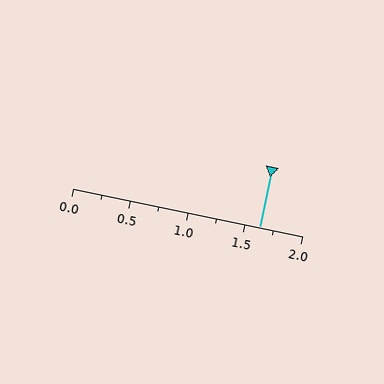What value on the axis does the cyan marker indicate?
The marker indicates approximately 1.62.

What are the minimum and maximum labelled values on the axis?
The axis runs from 0.0 to 2.0.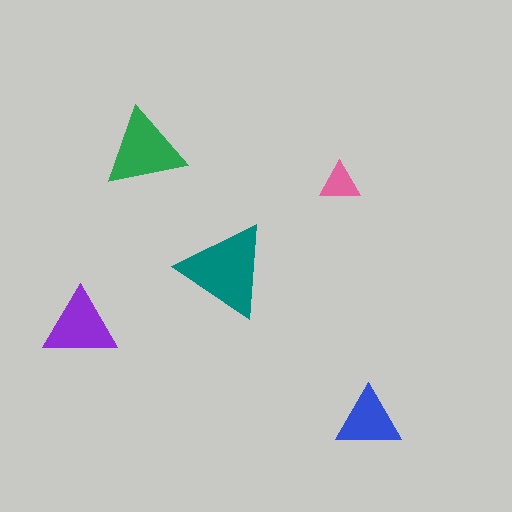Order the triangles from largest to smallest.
the teal one, the green one, the purple one, the blue one, the pink one.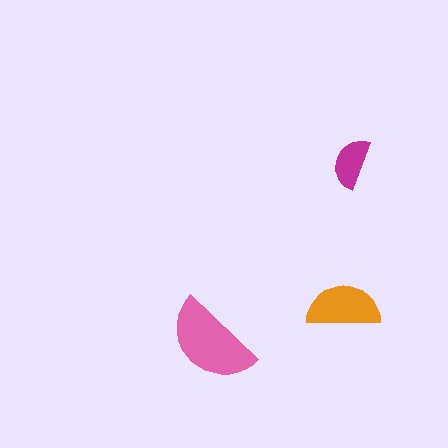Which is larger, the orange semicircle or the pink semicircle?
The pink one.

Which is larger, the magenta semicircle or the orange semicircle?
The orange one.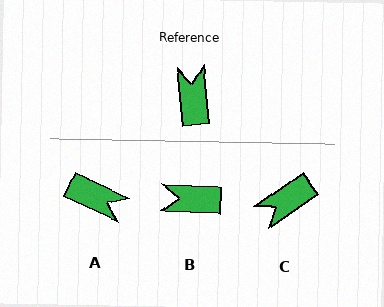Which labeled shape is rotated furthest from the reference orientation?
A, about 121 degrees away.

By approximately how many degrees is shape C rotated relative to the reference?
Approximately 119 degrees counter-clockwise.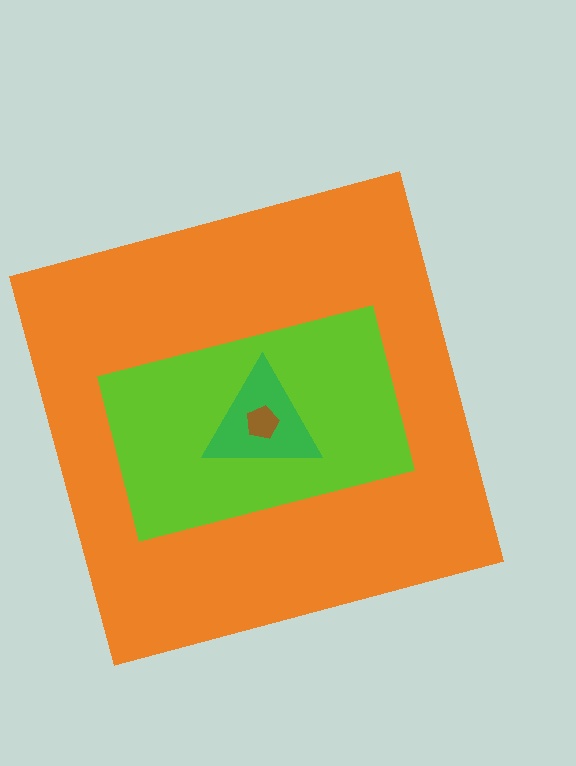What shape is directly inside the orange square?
The lime rectangle.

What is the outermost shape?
The orange square.